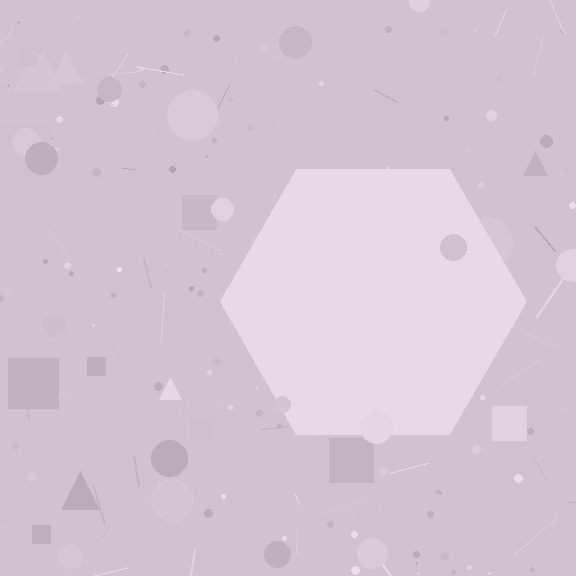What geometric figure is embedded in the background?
A hexagon is embedded in the background.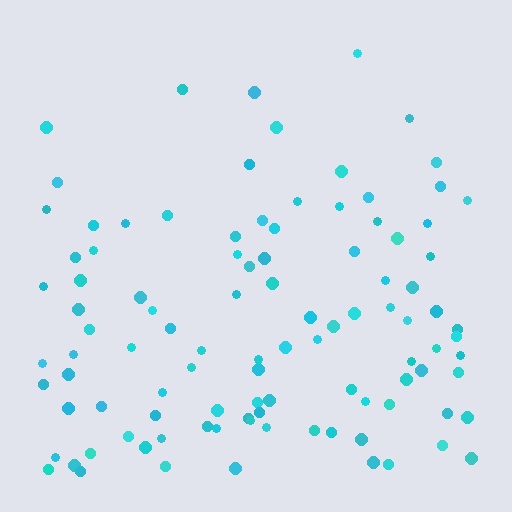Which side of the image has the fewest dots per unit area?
The top.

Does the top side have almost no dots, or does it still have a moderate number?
Still a moderate number, just noticeably fewer than the bottom.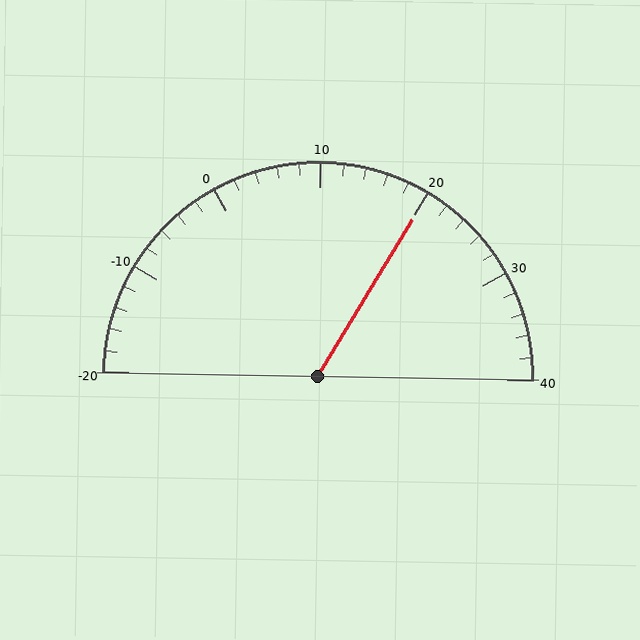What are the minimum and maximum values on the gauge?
The gauge ranges from -20 to 40.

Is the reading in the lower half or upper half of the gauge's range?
The reading is in the upper half of the range (-20 to 40).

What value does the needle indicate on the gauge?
The needle indicates approximately 20.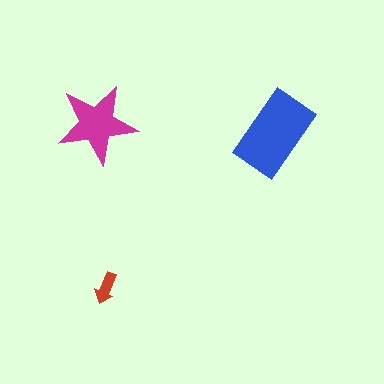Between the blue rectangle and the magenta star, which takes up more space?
The blue rectangle.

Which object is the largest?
The blue rectangle.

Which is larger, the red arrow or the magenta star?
The magenta star.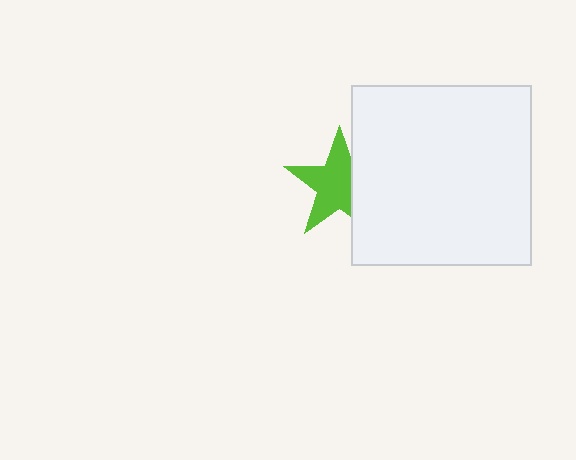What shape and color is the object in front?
The object in front is a white square.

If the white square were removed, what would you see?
You would see the complete lime star.